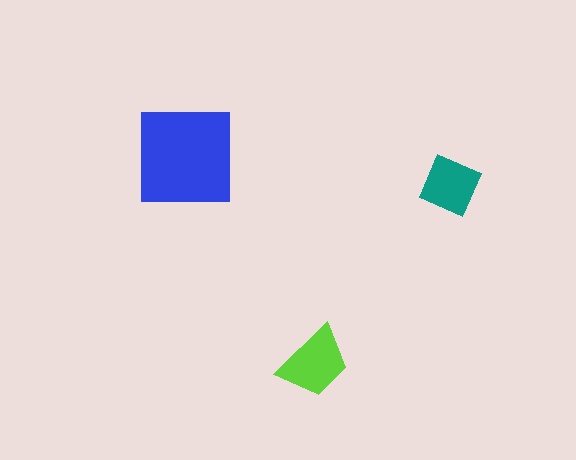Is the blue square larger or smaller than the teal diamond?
Larger.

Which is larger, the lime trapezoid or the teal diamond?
The lime trapezoid.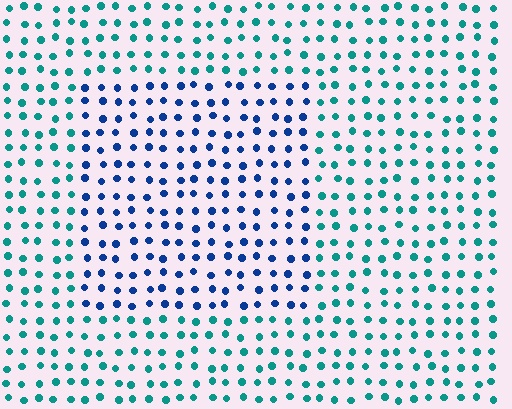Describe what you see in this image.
The image is filled with small teal elements in a uniform arrangement. A rectangle-shaped region is visible where the elements are tinted to a slightly different hue, forming a subtle color boundary.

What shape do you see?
I see a rectangle.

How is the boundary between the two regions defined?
The boundary is defined purely by a slight shift in hue (about 46 degrees). Spacing, size, and orientation are identical on both sides.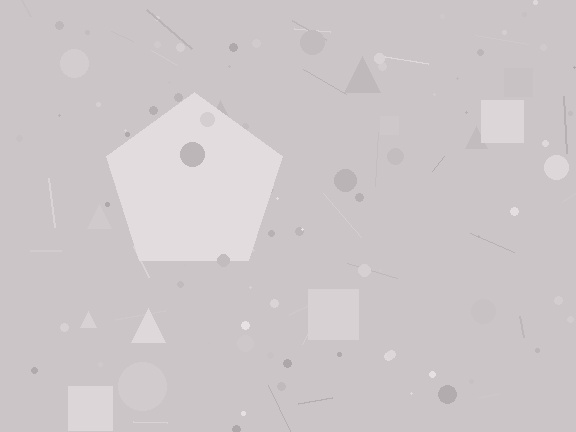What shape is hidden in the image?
A pentagon is hidden in the image.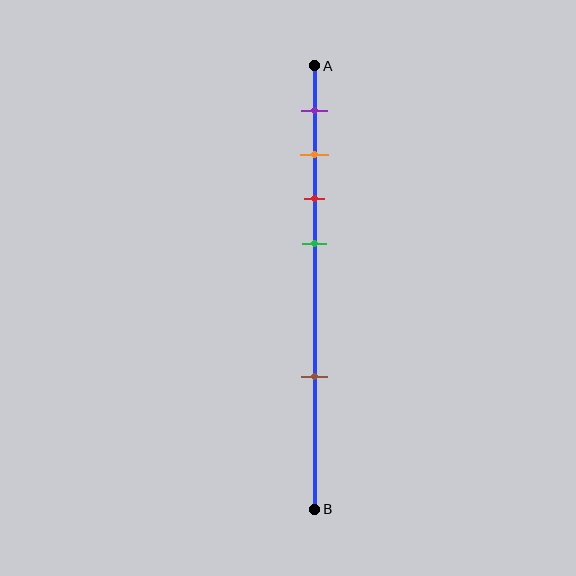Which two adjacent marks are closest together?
The orange and red marks are the closest adjacent pair.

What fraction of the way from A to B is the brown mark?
The brown mark is approximately 70% (0.7) of the way from A to B.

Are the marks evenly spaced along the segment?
No, the marks are not evenly spaced.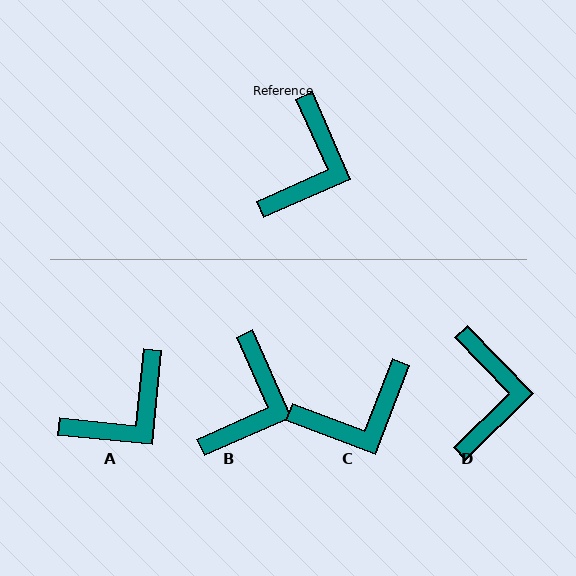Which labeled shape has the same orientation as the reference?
B.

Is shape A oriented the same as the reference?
No, it is off by about 30 degrees.